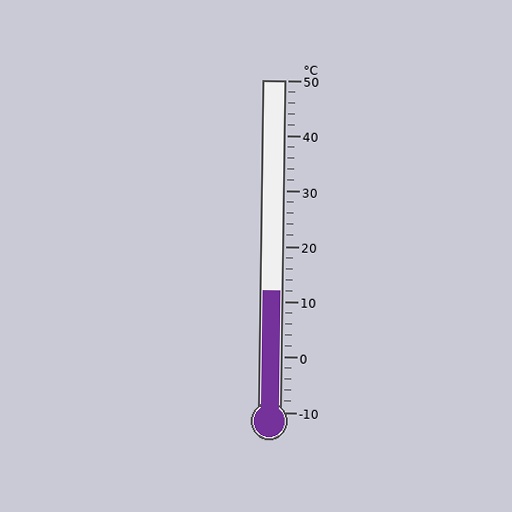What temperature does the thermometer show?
The thermometer shows approximately 12°C.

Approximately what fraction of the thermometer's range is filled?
The thermometer is filled to approximately 35% of its range.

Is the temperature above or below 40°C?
The temperature is below 40°C.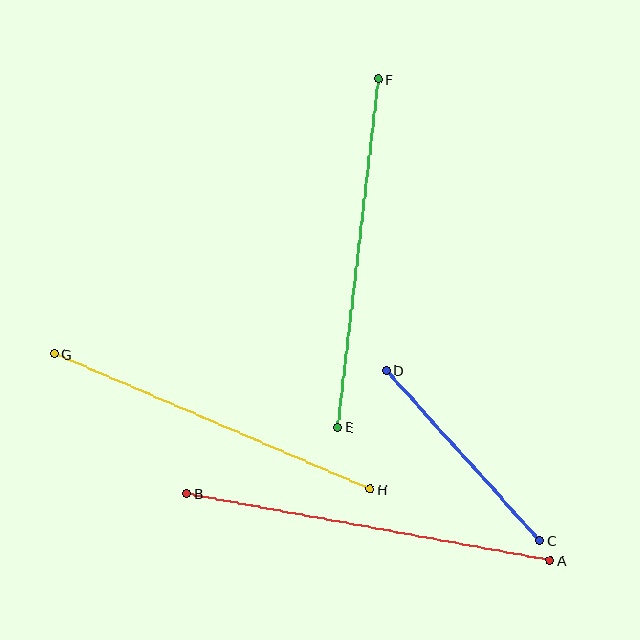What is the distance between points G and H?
The distance is approximately 344 pixels.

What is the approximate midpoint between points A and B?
The midpoint is at approximately (368, 527) pixels.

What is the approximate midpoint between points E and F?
The midpoint is at approximately (358, 253) pixels.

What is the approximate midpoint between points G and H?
The midpoint is at approximately (212, 422) pixels.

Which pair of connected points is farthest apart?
Points A and B are farthest apart.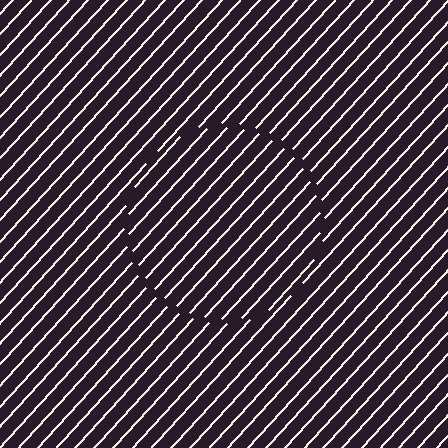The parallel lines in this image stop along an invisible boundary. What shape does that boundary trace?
An illusory circle. The interior of the shape contains the same grating, shifted by half a period — the contour is defined by the phase discontinuity where line-ends from the inner and outer gratings abut.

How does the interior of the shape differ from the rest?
The interior of the shape contains the same grating, shifted by half a period — the contour is defined by the phase discontinuity where line-ends from the inner and outer gratings abut.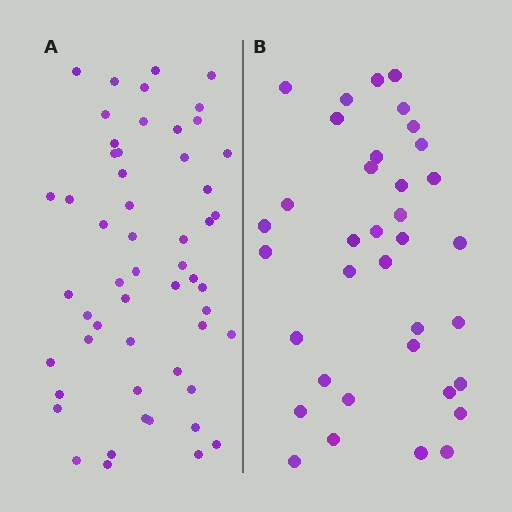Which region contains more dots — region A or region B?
Region A (the left region) has more dots.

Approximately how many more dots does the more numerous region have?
Region A has approximately 20 more dots than region B.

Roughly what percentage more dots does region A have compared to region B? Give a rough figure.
About 50% more.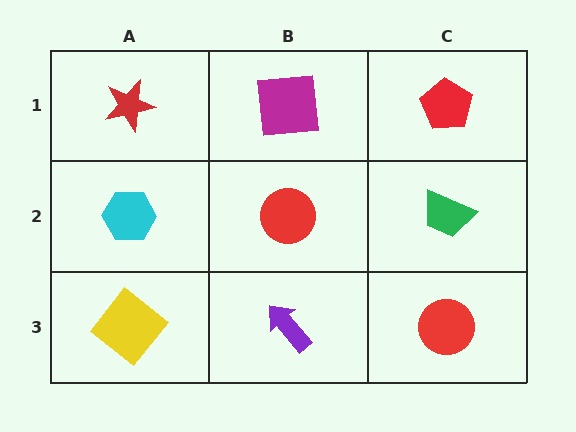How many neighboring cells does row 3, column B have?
3.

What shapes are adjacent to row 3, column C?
A green trapezoid (row 2, column C), a purple arrow (row 3, column B).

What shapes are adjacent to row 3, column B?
A red circle (row 2, column B), a yellow diamond (row 3, column A), a red circle (row 3, column C).